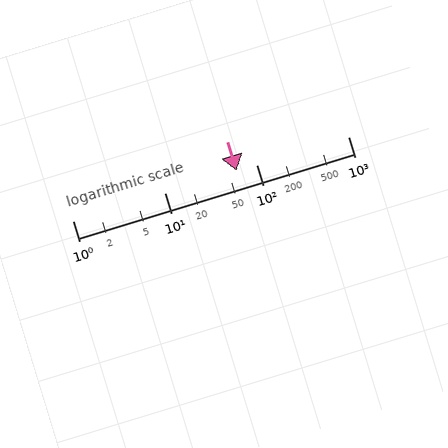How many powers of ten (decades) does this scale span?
The scale spans 3 decades, from 1 to 1000.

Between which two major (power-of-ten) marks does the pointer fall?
The pointer is between 10 and 100.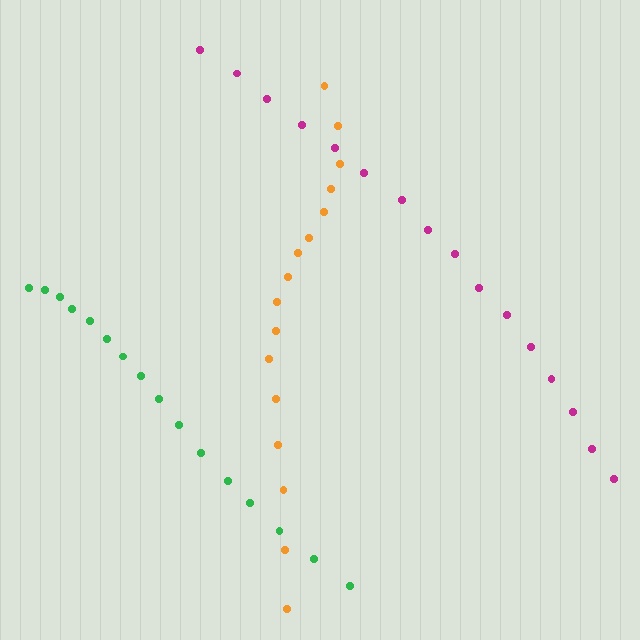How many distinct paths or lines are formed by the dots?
There are 3 distinct paths.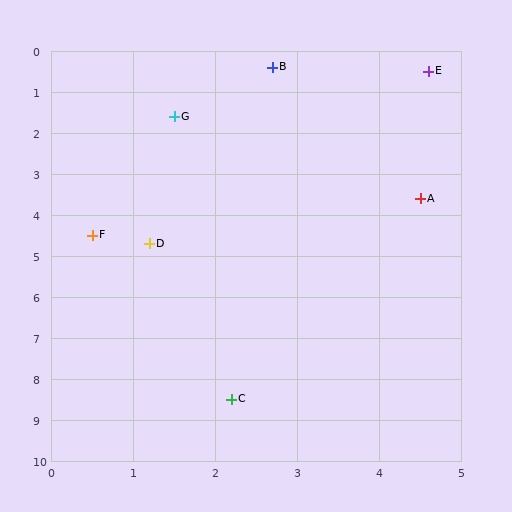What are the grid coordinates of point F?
Point F is at approximately (0.5, 4.5).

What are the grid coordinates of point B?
Point B is at approximately (2.7, 0.4).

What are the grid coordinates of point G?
Point G is at approximately (1.5, 1.6).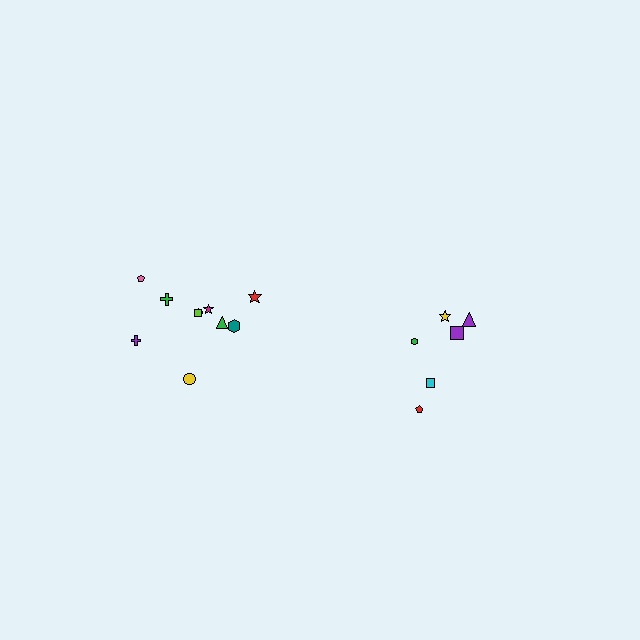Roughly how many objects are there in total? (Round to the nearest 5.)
Roughly 15 objects in total.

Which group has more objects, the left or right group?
The left group.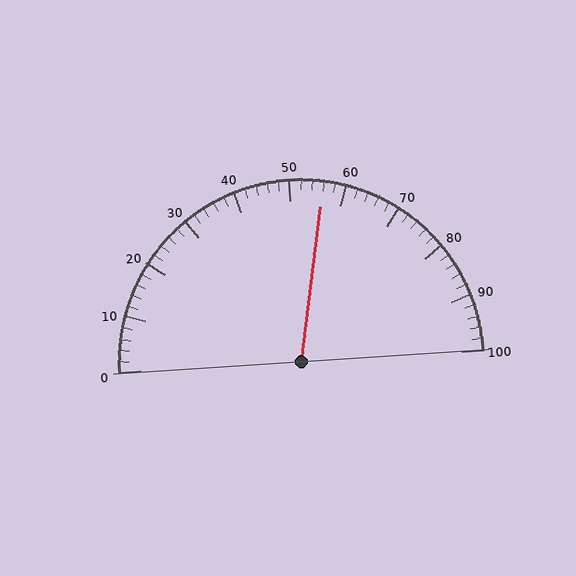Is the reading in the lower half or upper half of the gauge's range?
The reading is in the upper half of the range (0 to 100).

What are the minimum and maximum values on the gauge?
The gauge ranges from 0 to 100.